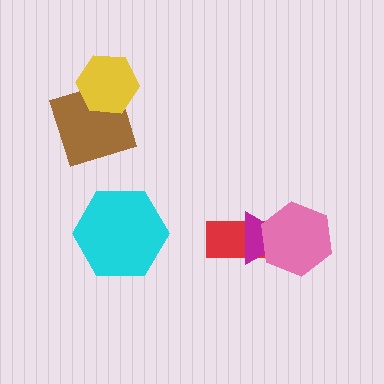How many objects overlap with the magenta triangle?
2 objects overlap with the magenta triangle.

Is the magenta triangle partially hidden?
Yes, it is partially covered by another shape.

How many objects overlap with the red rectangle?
2 objects overlap with the red rectangle.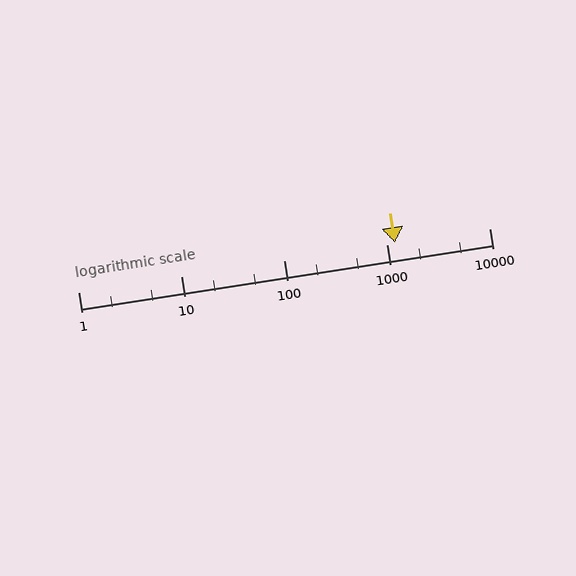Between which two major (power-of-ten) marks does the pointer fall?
The pointer is between 1000 and 10000.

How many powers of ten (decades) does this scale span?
The scale spans 4 decades, from 1 to 10000.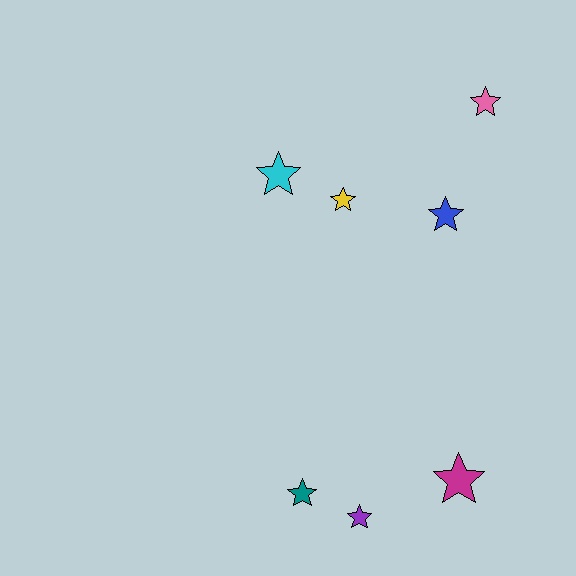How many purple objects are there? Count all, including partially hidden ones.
There is 1 purple object.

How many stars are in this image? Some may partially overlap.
There are 7 stars.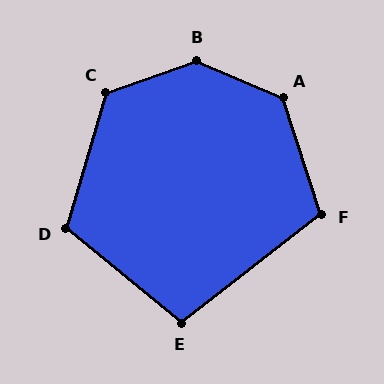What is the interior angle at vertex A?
Approximately 131 degrees (obtuse).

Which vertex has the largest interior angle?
B, at approximately 137 degrees.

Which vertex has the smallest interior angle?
E, at approximately 103 degrees.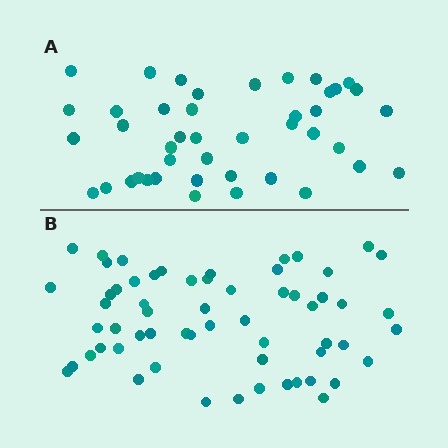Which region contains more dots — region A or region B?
Region B (the bottom region) has more dots.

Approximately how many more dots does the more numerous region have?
Region B has approximately 15 more dots than region A.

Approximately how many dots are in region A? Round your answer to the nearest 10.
About 40 dots. (The exact count is 43, which rounds to 40.)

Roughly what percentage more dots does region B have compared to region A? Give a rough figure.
About 40% more.